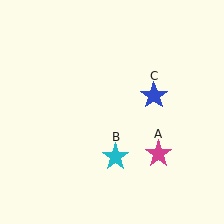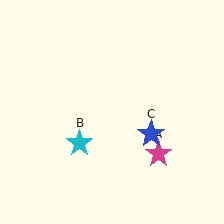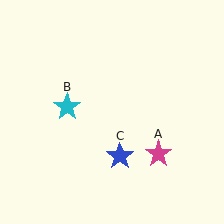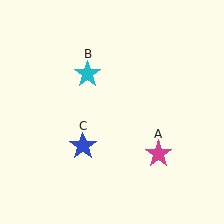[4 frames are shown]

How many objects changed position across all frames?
2 objects changed position: cyan star (object B), blue star (object C).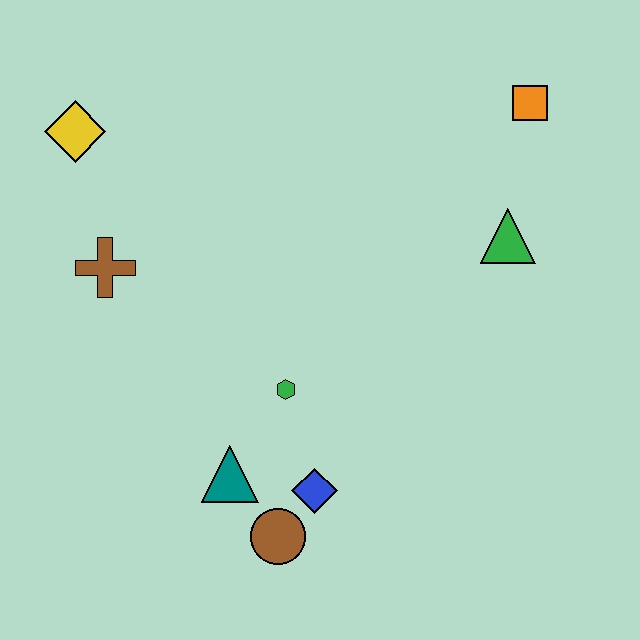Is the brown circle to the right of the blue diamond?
No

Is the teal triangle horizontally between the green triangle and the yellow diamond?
Yes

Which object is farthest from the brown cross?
The orange square is farthest from the brown cross.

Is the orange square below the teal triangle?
No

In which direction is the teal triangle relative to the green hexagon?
The teal triangle is below the green hexagon.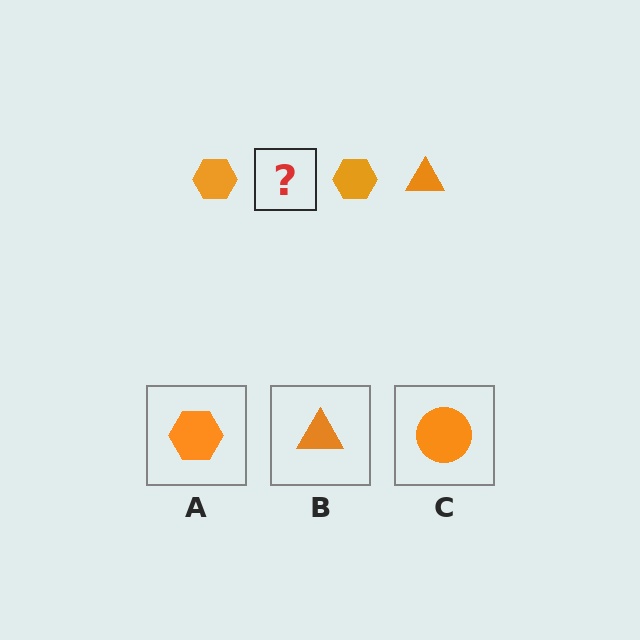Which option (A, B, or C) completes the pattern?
B.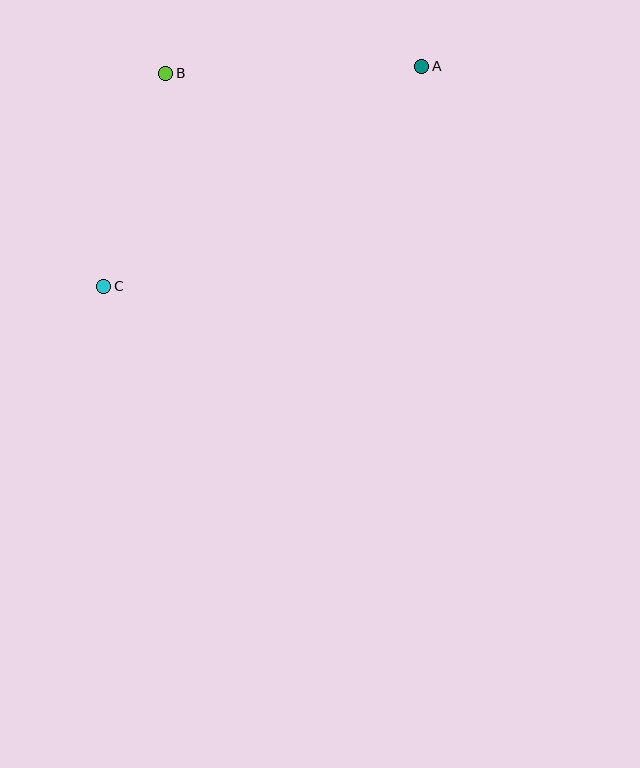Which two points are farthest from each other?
Points A and C are farthest from each other.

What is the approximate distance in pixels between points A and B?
The distance between A and B is approximately 256 pixels.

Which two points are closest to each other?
Points B and C are closest to each other.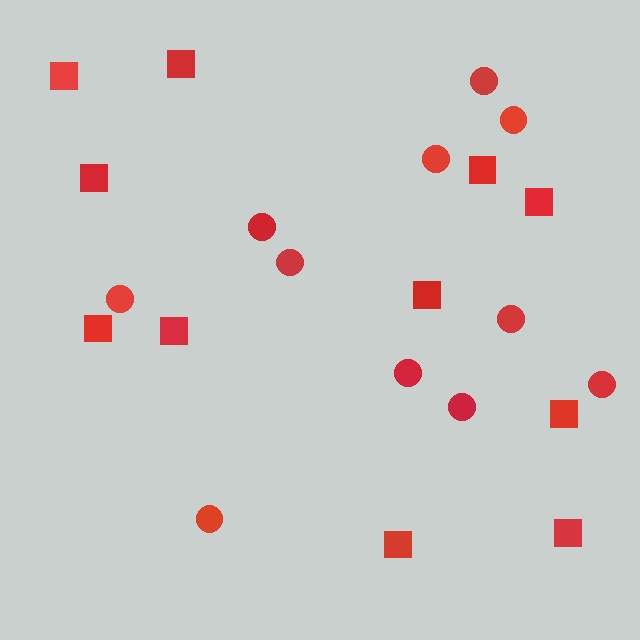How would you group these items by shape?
There are 2 groups: one group of circles (11) and one group of squares (11).